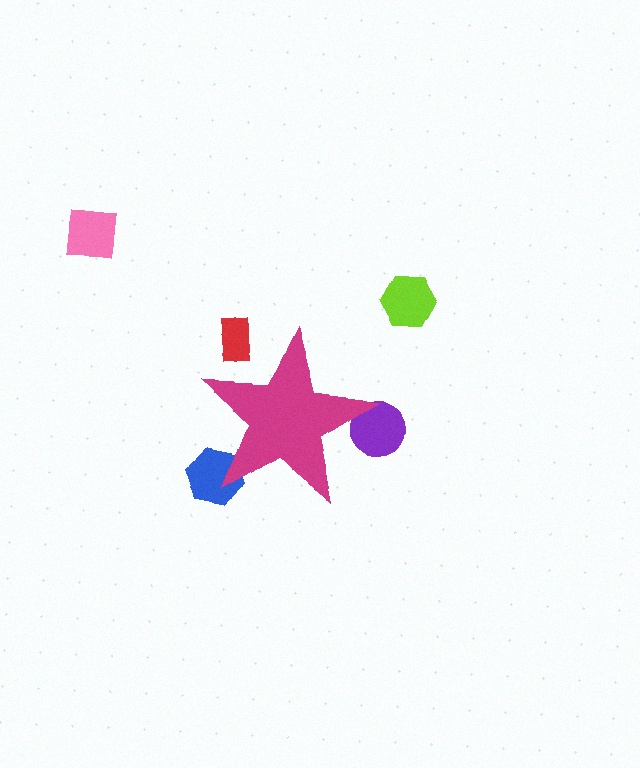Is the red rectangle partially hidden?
Yes, the red rectangle is partially hidden behind the magenta star.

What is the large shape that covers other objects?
A magenta star.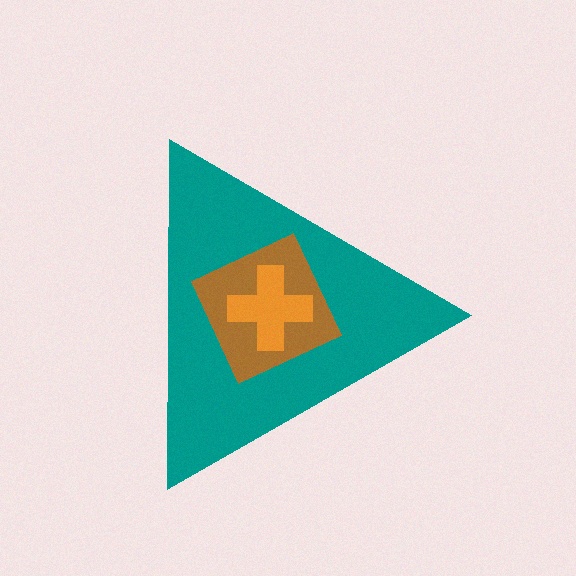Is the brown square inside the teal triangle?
Yes.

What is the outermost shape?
The teal triangle.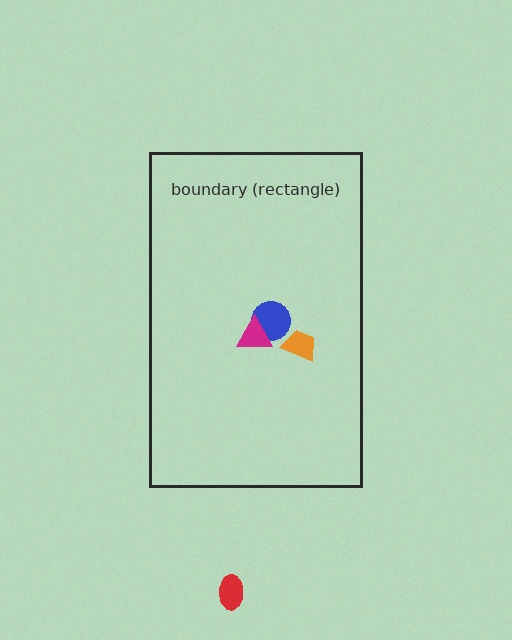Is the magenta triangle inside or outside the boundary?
Inside.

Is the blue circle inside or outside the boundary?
Inside.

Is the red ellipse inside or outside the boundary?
Outside.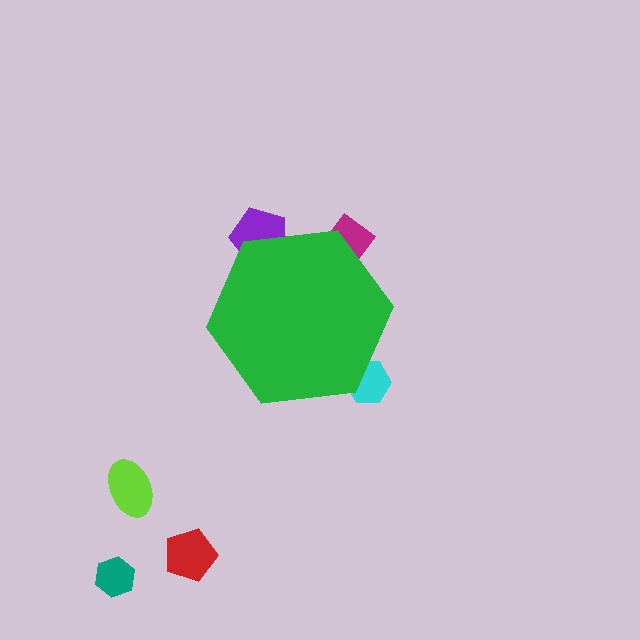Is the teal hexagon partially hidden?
No, the teal hexagon is fully visible.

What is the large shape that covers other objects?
A green hexagon.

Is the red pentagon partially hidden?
No, the red pentagon is fully visible.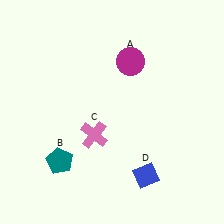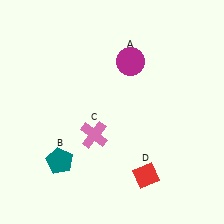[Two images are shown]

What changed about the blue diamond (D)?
In Image 1, D is blue. In Image 2, it changed to red.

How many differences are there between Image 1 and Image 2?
There is 1 difference between the two images.